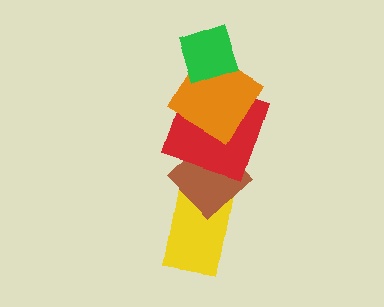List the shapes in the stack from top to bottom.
From top to bottom: the green diamond, the orange diamond, the red square, the brown diamond, the yellow rectangle.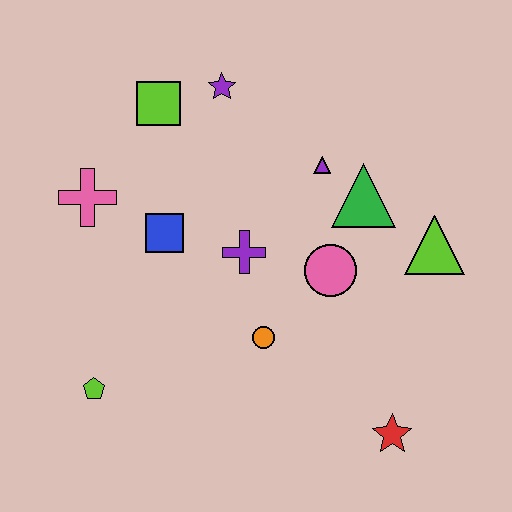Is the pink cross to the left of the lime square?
Yes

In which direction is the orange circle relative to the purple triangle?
The orange circle is below the purple triangle.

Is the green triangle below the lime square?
Yes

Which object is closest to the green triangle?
The purple triangle is closest to the green triangle.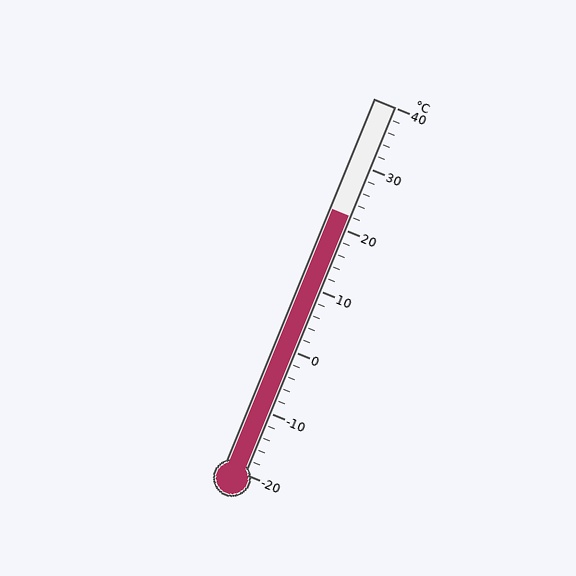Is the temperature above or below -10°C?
The temperature is above -10°C.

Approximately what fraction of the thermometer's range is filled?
The thermometer is filled to approximately 70% of its range.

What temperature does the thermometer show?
The thermometer shows approximately 22°C.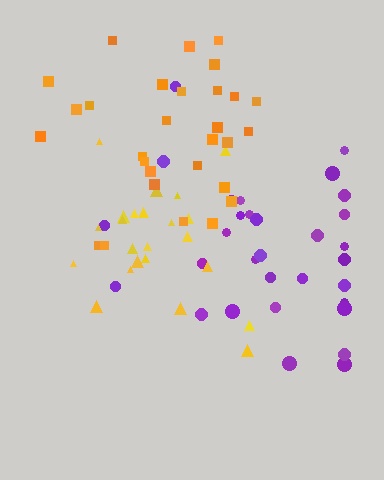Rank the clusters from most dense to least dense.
yellow, purple, orange.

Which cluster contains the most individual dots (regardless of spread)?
Purple (31).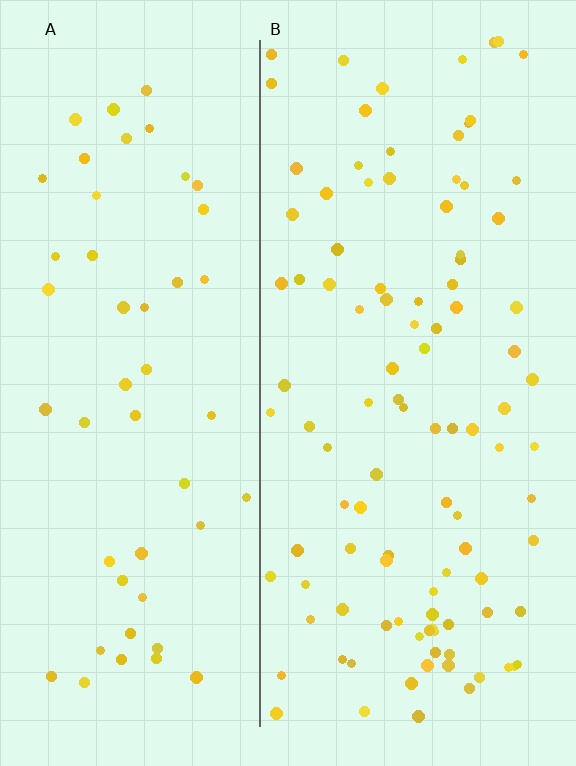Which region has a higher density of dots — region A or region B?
B (the right).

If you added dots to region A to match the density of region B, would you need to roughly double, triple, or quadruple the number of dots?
Approximately double.